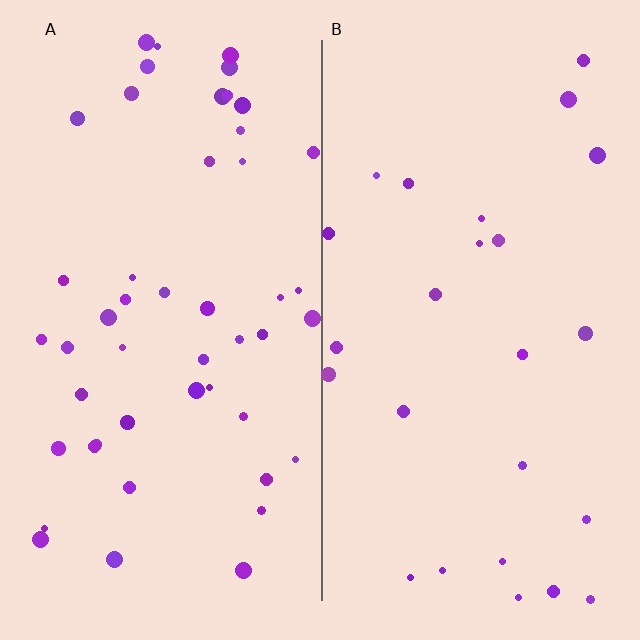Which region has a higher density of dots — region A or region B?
A (the left).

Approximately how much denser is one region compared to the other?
Approximately 1.9× — region A over region B.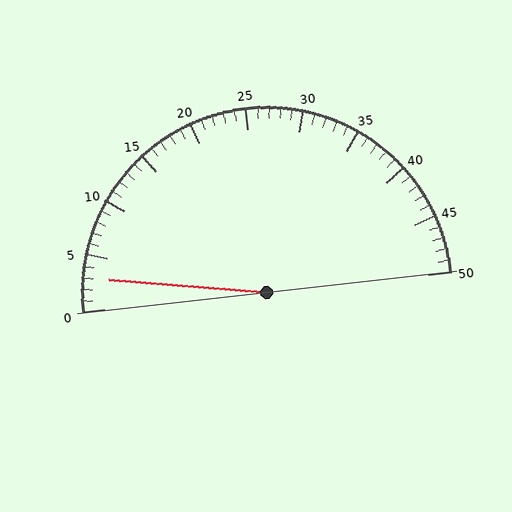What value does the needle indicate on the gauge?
The needle indicates approximately 3.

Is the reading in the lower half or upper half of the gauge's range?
The reading is in the lower half of the range (0 to 50).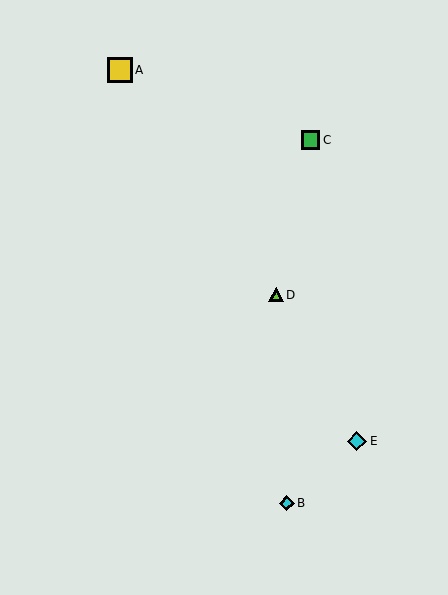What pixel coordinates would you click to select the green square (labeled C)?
Click at (310, 140) to select the green square C.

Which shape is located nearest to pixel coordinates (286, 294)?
The lime triangle (labeled D) at (276, 295) is nearest to that location.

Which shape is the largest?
The yellow square (labeled A) is the largest.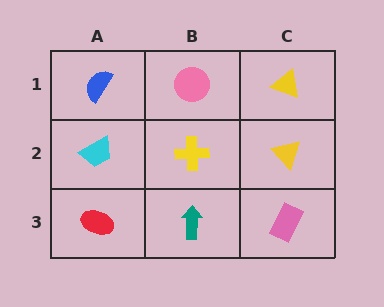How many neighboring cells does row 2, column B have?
4.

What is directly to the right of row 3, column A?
A teal arrow.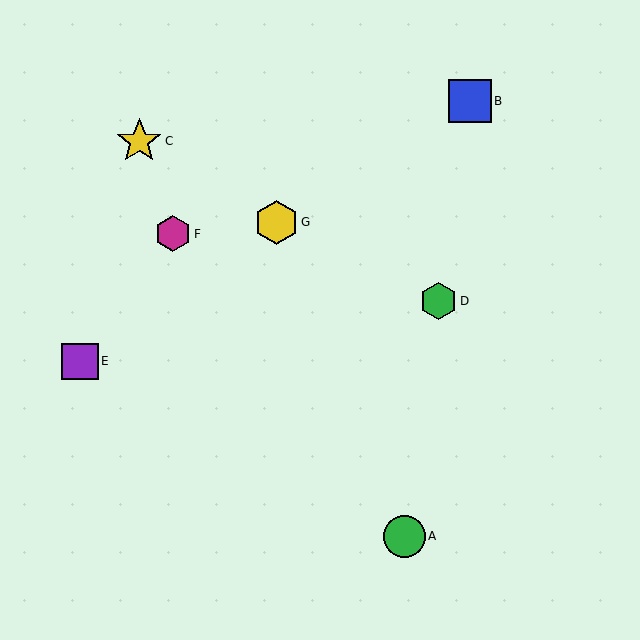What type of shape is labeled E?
Shape E is a purple square.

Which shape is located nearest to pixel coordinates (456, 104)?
The blue square (labeled B) at (470, 101) is nearest to that location.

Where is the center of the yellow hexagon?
The center of the yellow hexagon is at (276, 222).